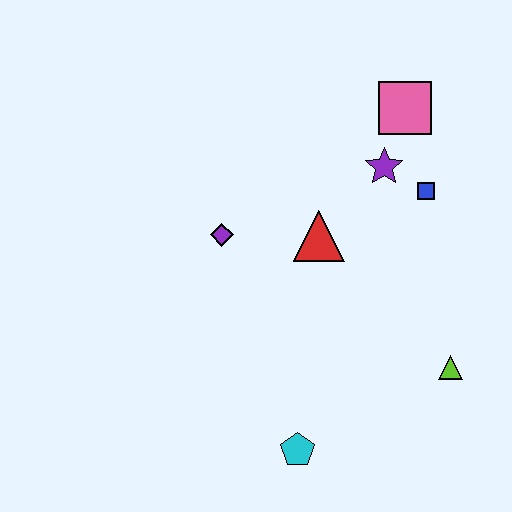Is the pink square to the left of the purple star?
No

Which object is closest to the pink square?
The purple star is closest to the pink square.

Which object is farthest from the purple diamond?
The lime triangle is farthest from the purple diamond.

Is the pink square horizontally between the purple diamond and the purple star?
No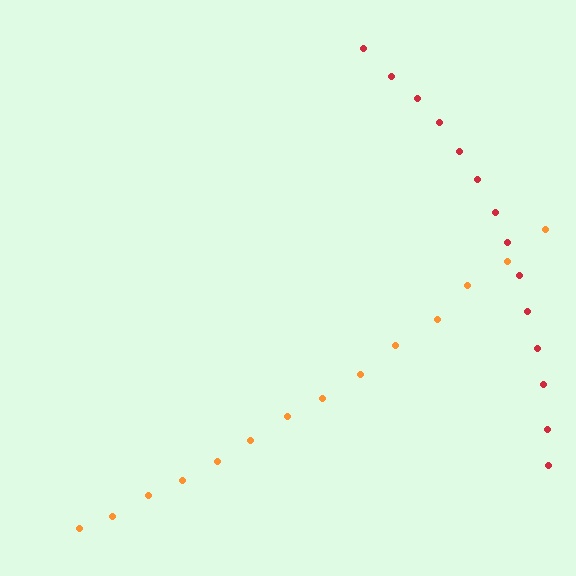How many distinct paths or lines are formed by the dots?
There are 2 distinct paths.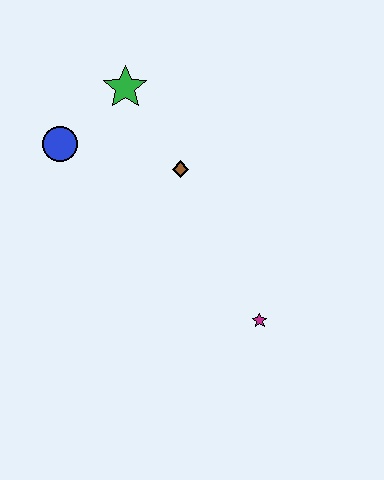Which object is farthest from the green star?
The magenta star is farthest from the green star.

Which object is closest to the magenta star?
The brown diamond is closest to the magenta star.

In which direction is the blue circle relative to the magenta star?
The blue circle is to the left of the magenta star.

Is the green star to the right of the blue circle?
Yes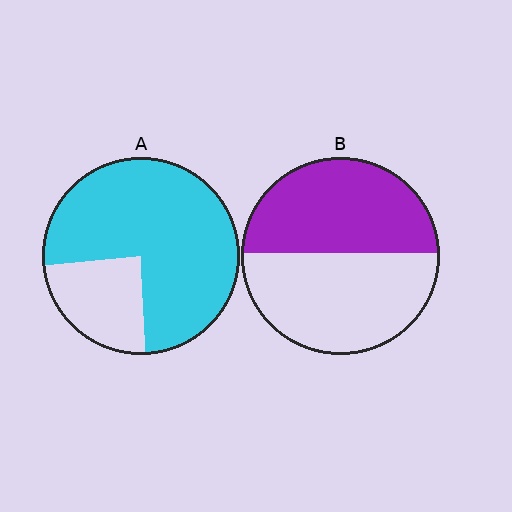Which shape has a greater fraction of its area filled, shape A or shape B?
Shape A.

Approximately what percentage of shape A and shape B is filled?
A is approximately 75% and B is approximately 50%.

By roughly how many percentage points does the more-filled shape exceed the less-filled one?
By roughly 30 percentage points (A over B).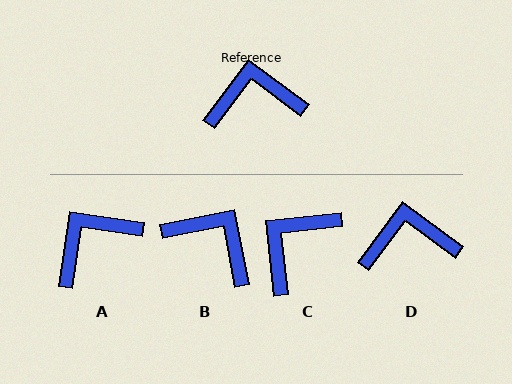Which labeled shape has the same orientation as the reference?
D.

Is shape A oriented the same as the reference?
No, it is off by about 28 degrees.